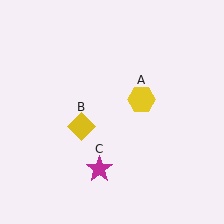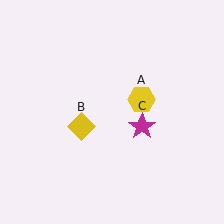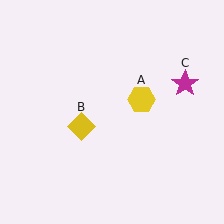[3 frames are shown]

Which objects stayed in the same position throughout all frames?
Yellow hexagon (object A) and yellow diamond (object B) remained stationary.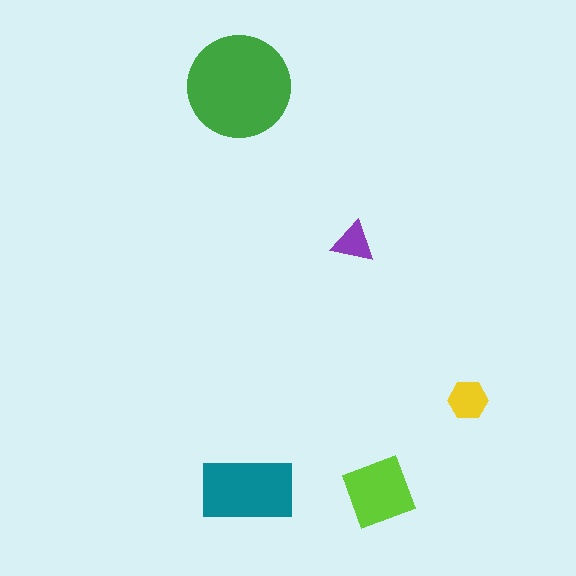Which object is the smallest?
The purple triangle.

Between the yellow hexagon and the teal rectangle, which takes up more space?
The teal rectangle.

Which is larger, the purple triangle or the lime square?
The lime square.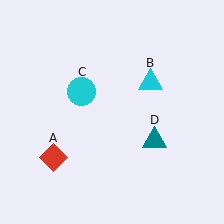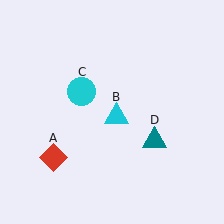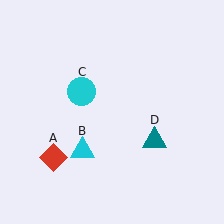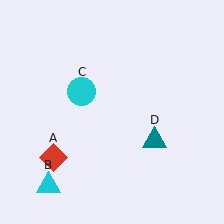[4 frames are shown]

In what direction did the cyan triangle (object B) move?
The cyan triangle (object B) moved down and to the left.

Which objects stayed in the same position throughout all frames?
Red diamond (object A) and cyan circle (object C) and teal triangle (object D) remained stationary.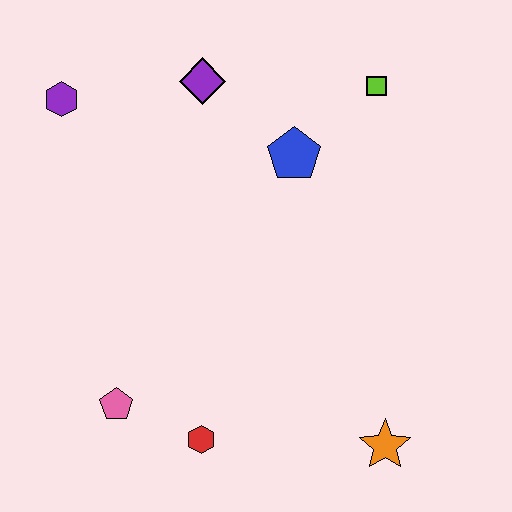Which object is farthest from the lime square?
The pink pentagon is farthest from the lime square.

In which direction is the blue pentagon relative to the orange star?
The blue pentagon is above the orange star.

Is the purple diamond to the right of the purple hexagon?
Yes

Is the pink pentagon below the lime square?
Yes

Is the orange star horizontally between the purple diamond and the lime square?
No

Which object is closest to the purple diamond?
The blue pentagon is closest to the purple diamond.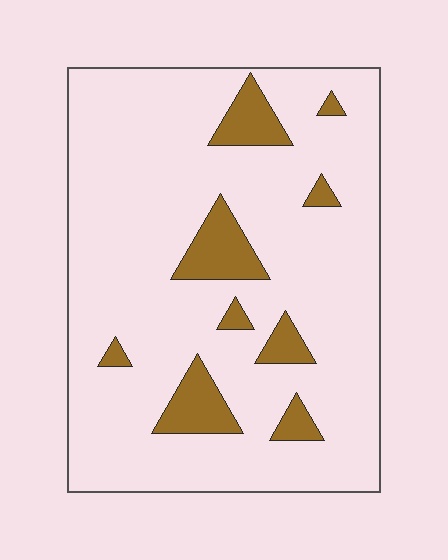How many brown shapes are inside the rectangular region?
9.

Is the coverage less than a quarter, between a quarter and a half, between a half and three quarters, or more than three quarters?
Less than a quarter.